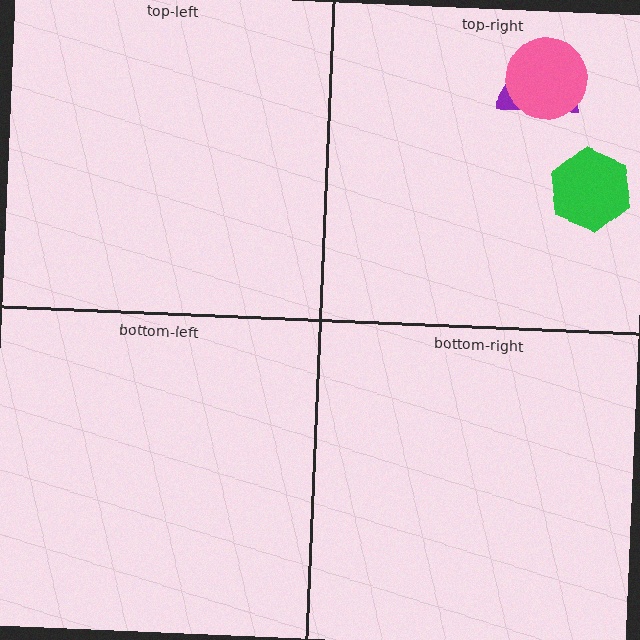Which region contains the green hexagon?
The top-right region.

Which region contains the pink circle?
The top-right region.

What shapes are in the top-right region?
The green hexagon, the purple semicircle, the pink circle.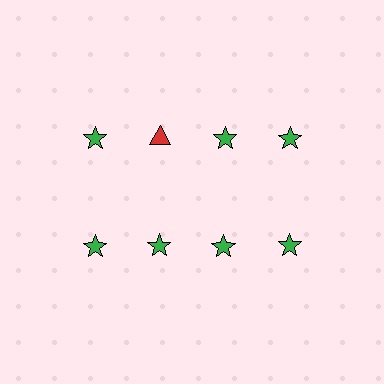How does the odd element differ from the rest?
It differs in both color (red instead of green) and shape (triangle instead of star).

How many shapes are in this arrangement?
There are 8 shapes arranged in a grid pattern.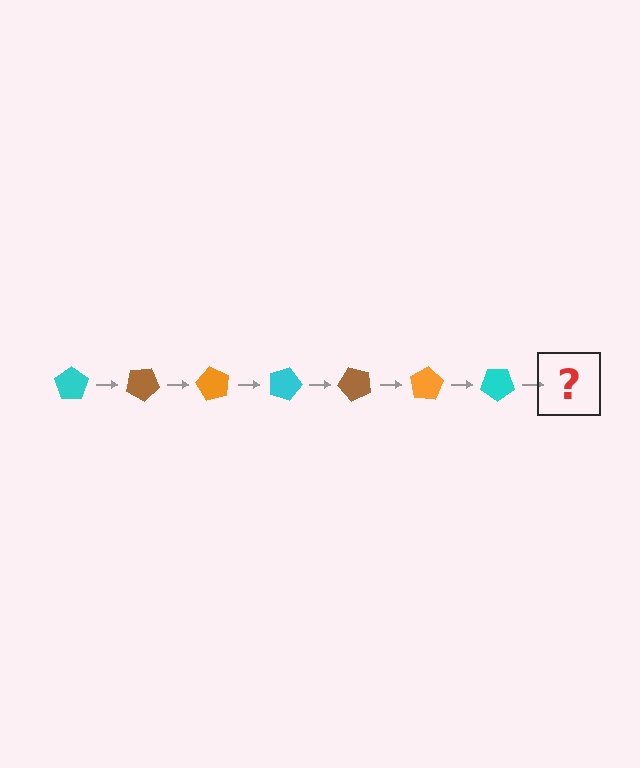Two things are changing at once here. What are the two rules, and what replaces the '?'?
The two rules are that it rotates 30 degrees each step and the color cycles through cyan, brown, and orange. The '?' should be a brown pentagon, rotated 210 degrees from the start.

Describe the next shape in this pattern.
It should be a brown pentagon, rotated 210 degrees from the start.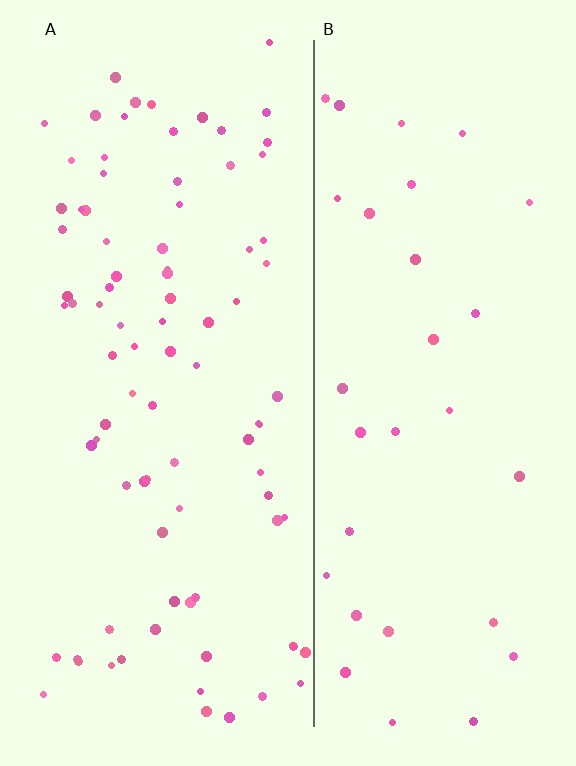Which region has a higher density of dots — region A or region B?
A (the left).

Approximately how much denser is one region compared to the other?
Approximately 2.7× — region A over region B.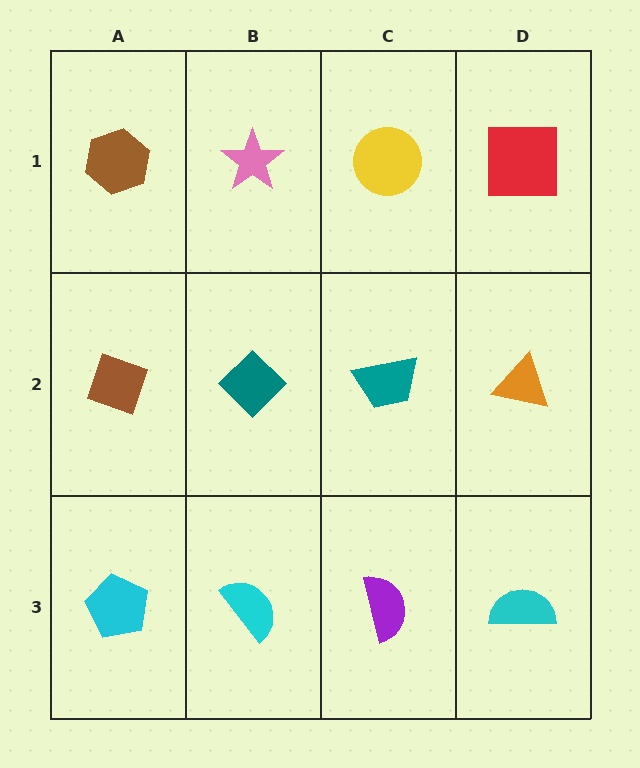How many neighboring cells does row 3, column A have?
2.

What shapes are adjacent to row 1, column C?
A teal trapezoid (row 2, column C), a pink star (row 1, column B), a red square (row 1, column D).